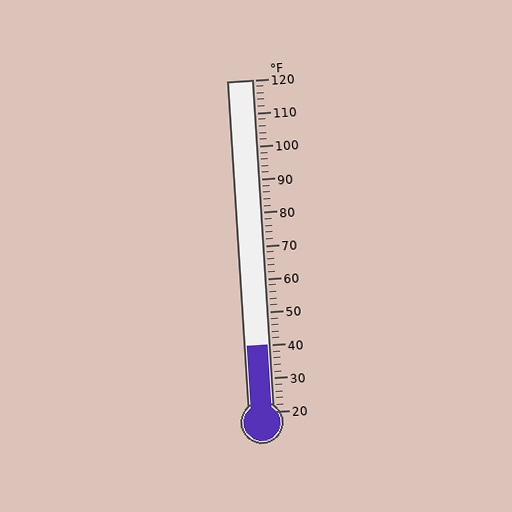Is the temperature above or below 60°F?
The temperature is below 60°F.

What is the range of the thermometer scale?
The thermometer scale ranges from 20°F to 120°F.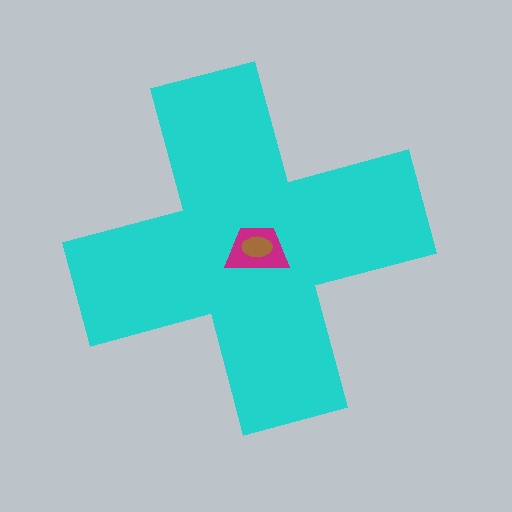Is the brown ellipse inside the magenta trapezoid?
Yes.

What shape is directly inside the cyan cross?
The magenta trapezoid.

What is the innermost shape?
The brown ellipse.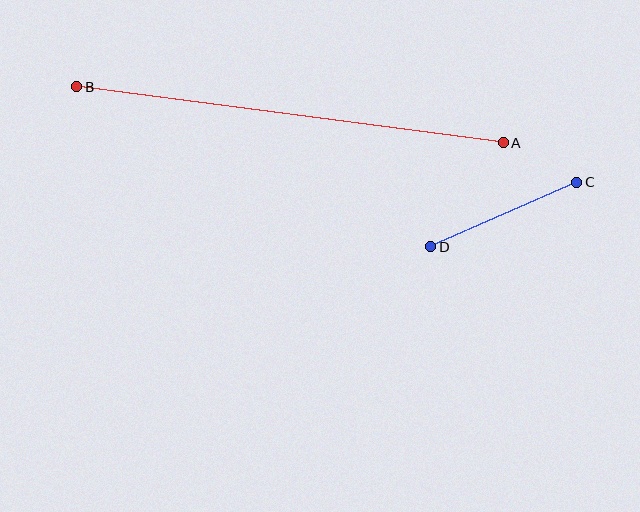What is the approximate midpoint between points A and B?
The midpoint is at approximately (290, 115) pixels.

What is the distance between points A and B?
The distance is approximately 430 pixels.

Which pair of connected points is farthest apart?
Points A and B are farthest apart.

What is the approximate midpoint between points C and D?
The midpoint is at approximately (504, 215) pixels.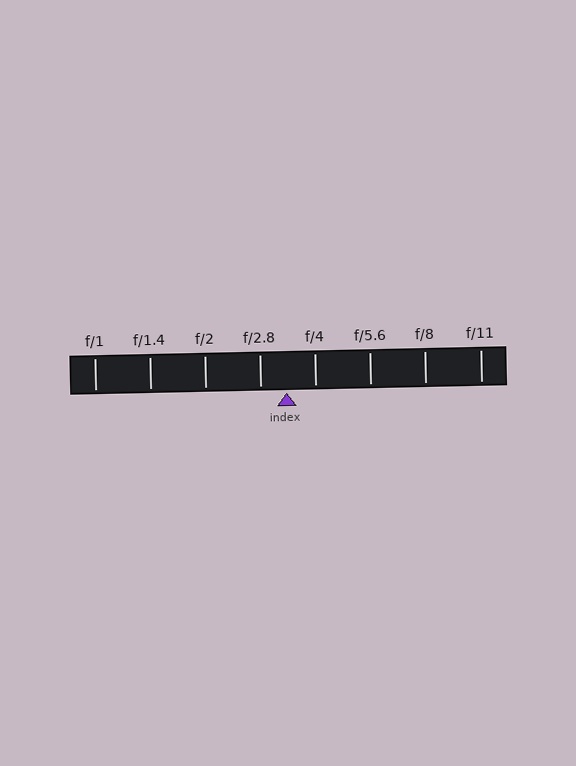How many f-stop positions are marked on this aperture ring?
There are 8 f-stop positions marked.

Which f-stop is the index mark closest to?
The index mark is closest to f/2.8.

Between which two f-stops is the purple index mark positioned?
The index mark is between f/2.8 and f/4.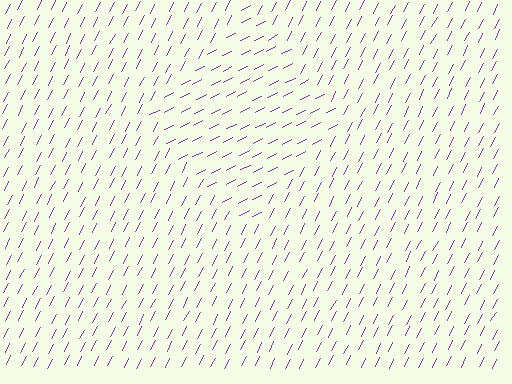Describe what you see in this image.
The image is filled with small purple line segments. A diamond region in the image has lines oriented differently from the surrounding lines, creating a visible texture boundary.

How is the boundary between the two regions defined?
The boundary is defined purely by a change in line orientation (approximately 35 degrees difference). All lines are the same color and thickness.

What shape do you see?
I see a diamond.